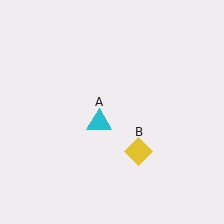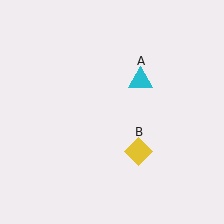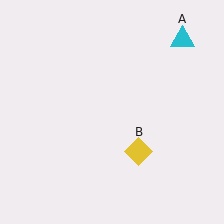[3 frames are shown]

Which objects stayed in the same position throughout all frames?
Yellow diamond (object B) remained stationary.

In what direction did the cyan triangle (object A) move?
The cyan triangle (object A) moved up and to the right.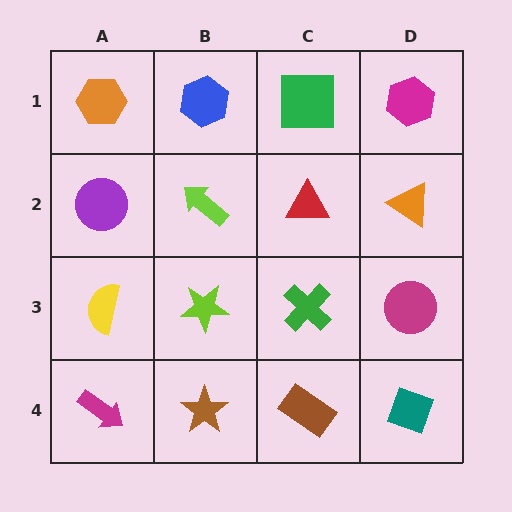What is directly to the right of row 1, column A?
A blue hexagon.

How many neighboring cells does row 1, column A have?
2.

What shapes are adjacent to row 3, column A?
A purple circle (row 2, column A), a magenta arrow (row 4, column A), a lime star (row 3, column B).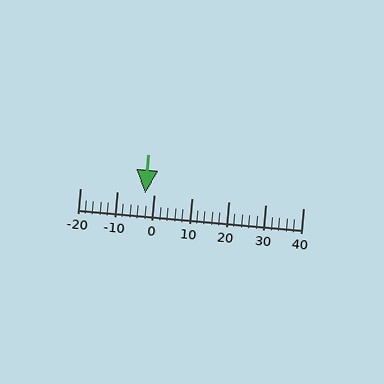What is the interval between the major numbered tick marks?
The major tick marks are spaced 10 units apart.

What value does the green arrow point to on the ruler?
The green arrow points to approximately -2.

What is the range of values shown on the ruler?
The ruler shows values from -20 to 40.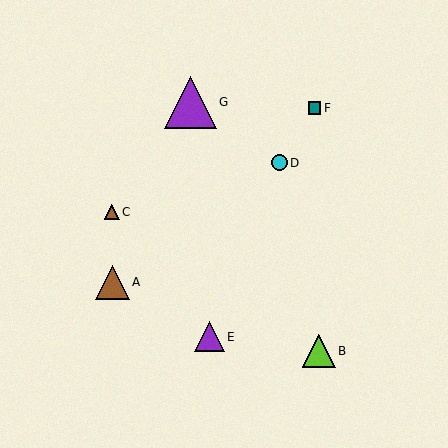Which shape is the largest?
The purple triangle (labeled G) is the largest.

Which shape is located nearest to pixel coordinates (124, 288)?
The brown triangle (labeled A) at (112, 282) is nearest to that location.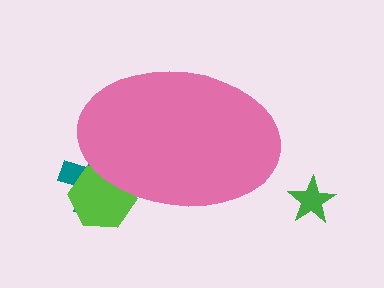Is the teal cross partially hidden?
Yes, the teal cross is partially hidden behind the pink ellipse.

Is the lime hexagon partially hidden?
Yes, the lime hexagon is partially hidden behind the pink ellipse.